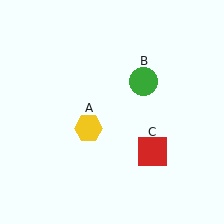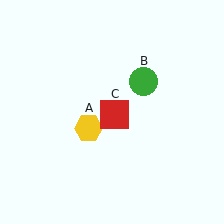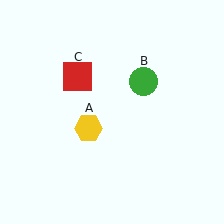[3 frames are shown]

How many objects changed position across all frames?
1 object changed position: red square (object C).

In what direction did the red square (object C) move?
The red square (object C) moved up and to the left.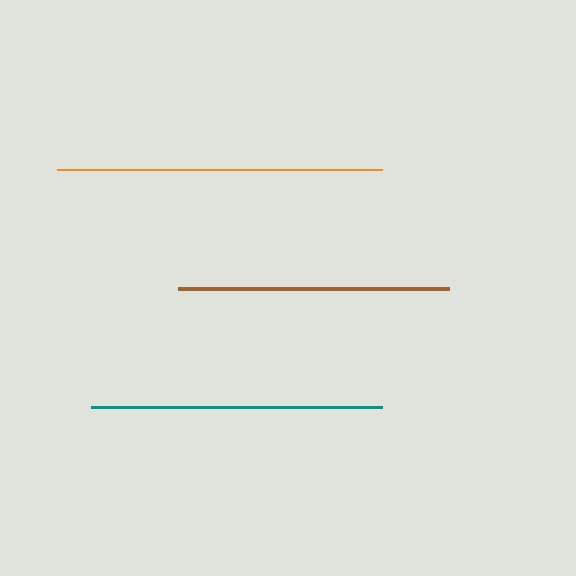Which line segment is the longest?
The orange line is the longest at approximately 326 pixels.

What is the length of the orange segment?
The orange segment is approximately 326 pixels long.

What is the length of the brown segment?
The brown segment is approximately 270 pixels long.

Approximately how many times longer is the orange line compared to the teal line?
The orange line is approximately 1.1 times the length of the teal line.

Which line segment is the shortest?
The brown line is the shortest at approximately 270 pixels.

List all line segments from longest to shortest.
From longest to shortest: orange, teal, brown.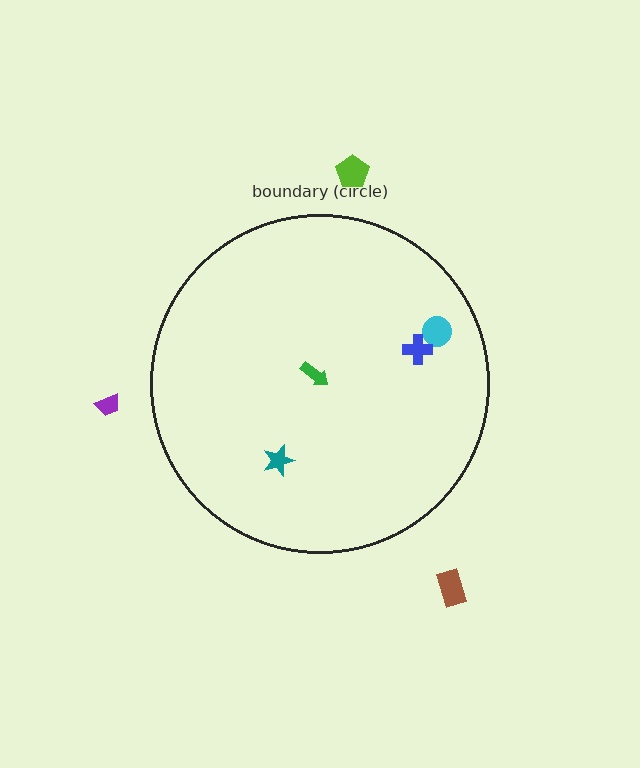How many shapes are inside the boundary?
4 inside, 3 outside.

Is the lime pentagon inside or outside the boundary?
Outside.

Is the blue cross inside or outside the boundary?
Inside.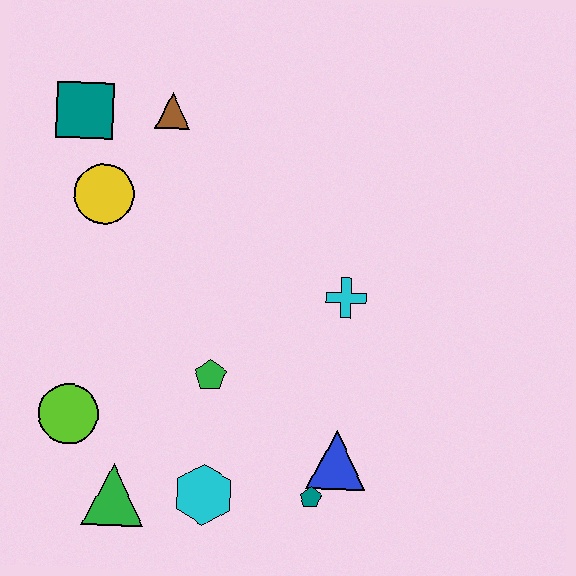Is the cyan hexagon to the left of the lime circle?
No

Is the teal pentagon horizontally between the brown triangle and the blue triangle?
Yes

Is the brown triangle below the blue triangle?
No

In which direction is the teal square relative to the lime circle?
The teal square is above the lime circle.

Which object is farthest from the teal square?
The teal pentagon is farthest from the teal square.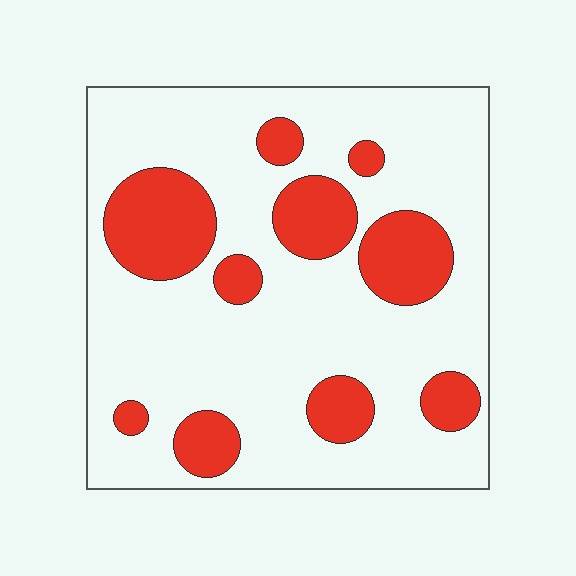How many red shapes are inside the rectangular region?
10.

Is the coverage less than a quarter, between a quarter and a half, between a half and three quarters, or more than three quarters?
Less than a quarter.